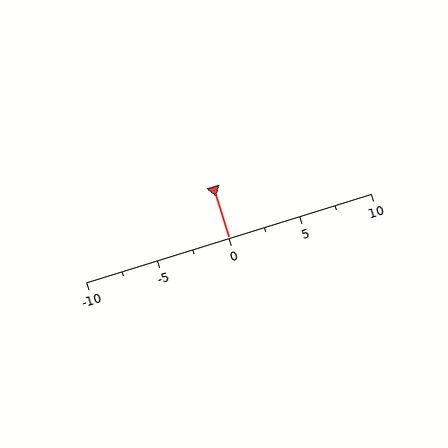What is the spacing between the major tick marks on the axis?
The major ticks are spaced 5 apart.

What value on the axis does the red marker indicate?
The marker indicates approximately 0.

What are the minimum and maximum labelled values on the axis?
The axis runs from -10 to 10.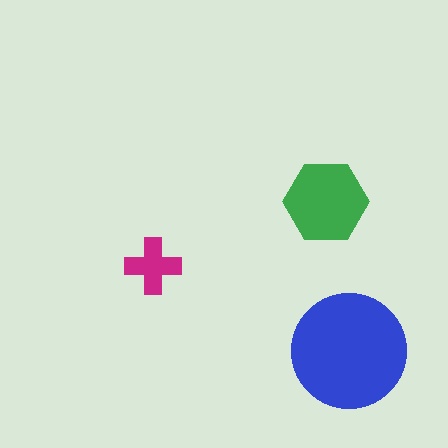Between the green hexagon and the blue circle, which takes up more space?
The blue circle.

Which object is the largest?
The blue circle.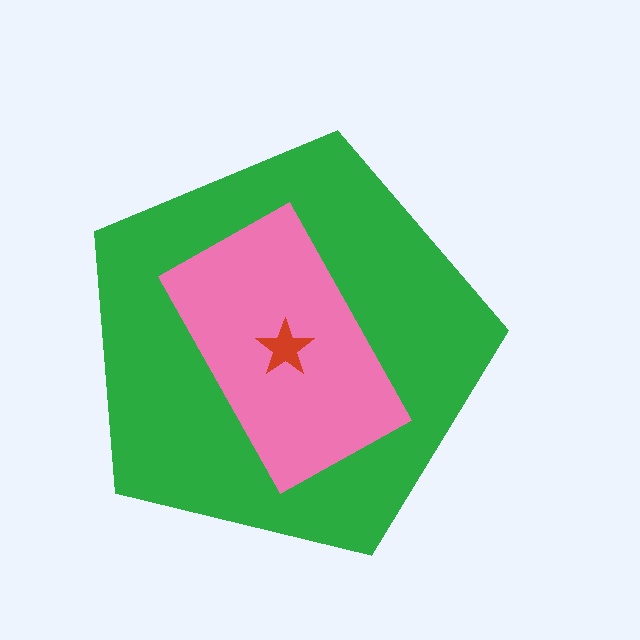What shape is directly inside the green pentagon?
The pink rectangle.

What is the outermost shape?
The green pentagon.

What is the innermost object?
The red star.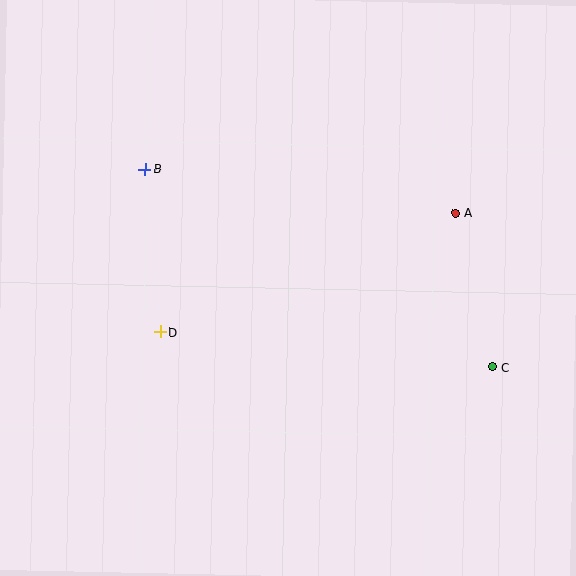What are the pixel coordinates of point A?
Point A is at (455, 213).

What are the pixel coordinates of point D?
Point D is at (160, 332).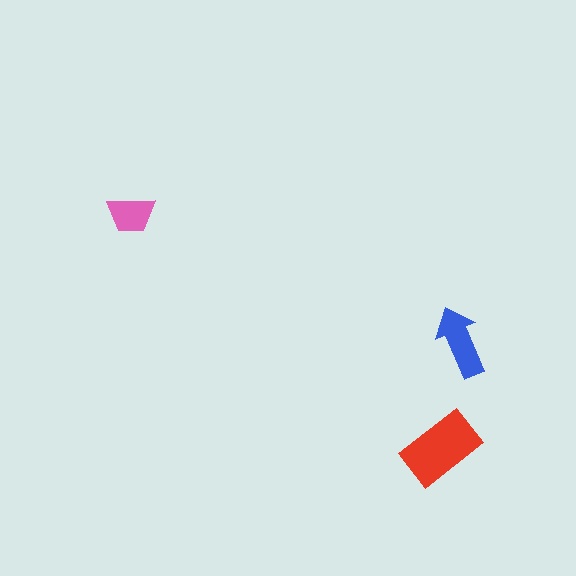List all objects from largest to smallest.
The red rectangle, the blue arrow, the pink trapezoid.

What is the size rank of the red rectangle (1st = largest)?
1st.